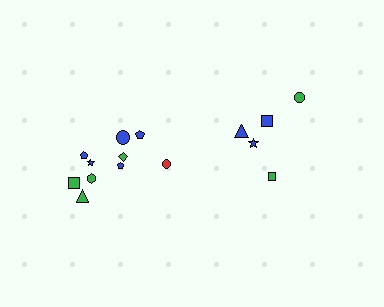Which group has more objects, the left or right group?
The left group.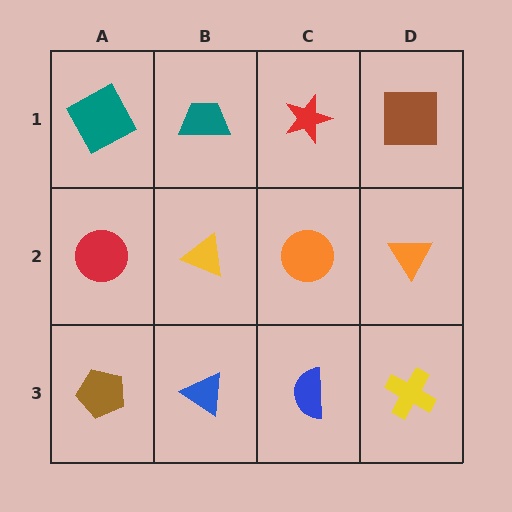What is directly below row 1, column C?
An orange circle.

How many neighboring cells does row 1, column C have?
3.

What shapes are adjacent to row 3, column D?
An orange triangle (row 2, column D), a blue semicircle (row 3, column C).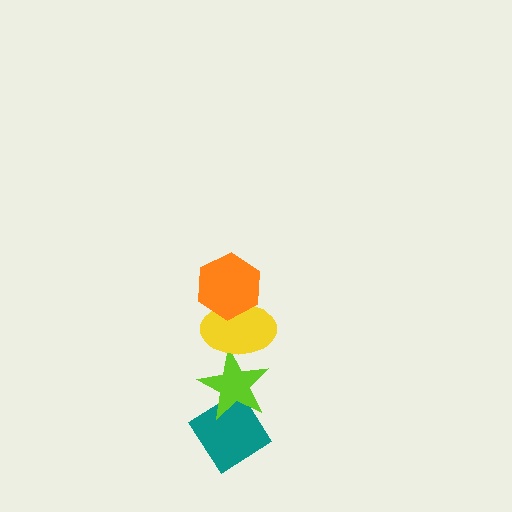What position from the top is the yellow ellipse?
The yellow ellipse is 2nd from the top.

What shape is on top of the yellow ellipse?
The orange hexagon is on top of the yellow ellipse.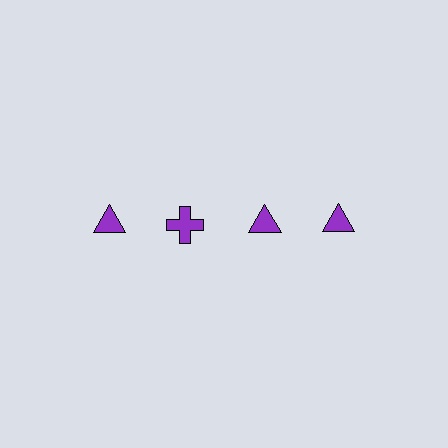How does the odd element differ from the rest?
It has a different shape: cross instead of triangle.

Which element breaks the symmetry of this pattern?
The purple cross in the top row, second from left column breaks the symmetry. All other shapes are purple triangles.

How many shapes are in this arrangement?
There are 4 shapes arranged in a grid pattern.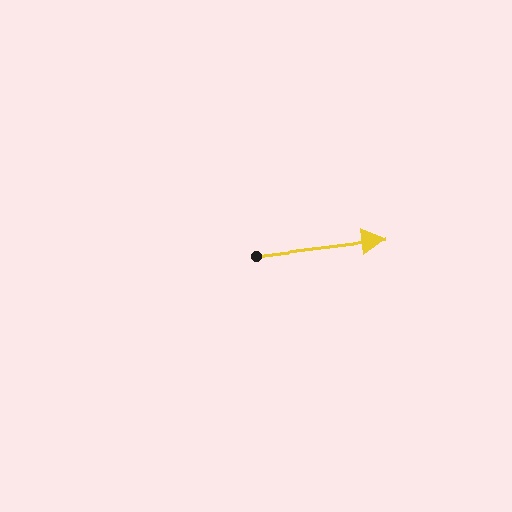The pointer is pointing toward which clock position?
Roughly 3 o'clock.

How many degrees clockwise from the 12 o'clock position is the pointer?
Approximately 83 degrees.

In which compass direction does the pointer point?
East.